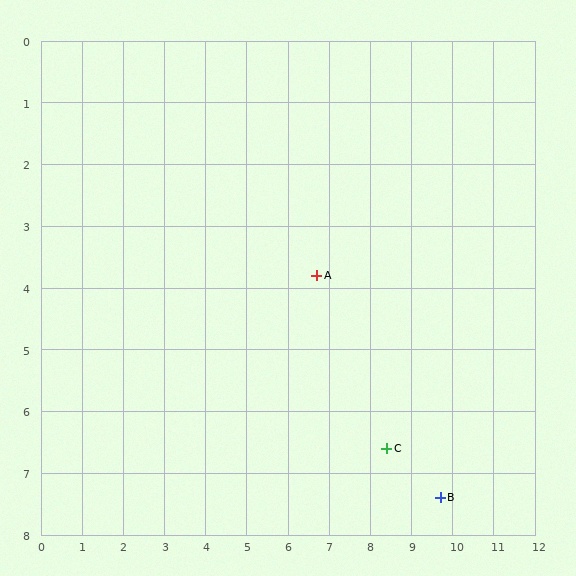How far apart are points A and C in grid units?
Points A and C are about 3.3 grid units apart.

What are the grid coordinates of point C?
Point C is at approximately (8.4, 6.6).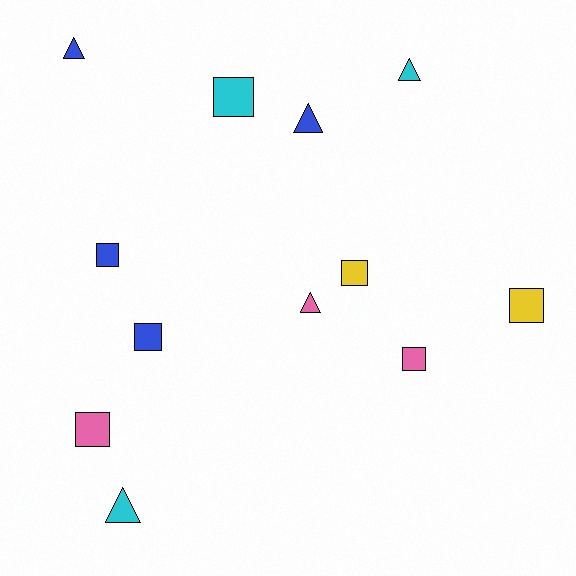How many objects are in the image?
There are 12 objects.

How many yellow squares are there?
There are 2 yellow squares.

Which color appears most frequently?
Blue, with 4 objects.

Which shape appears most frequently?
Square, with 7 objects.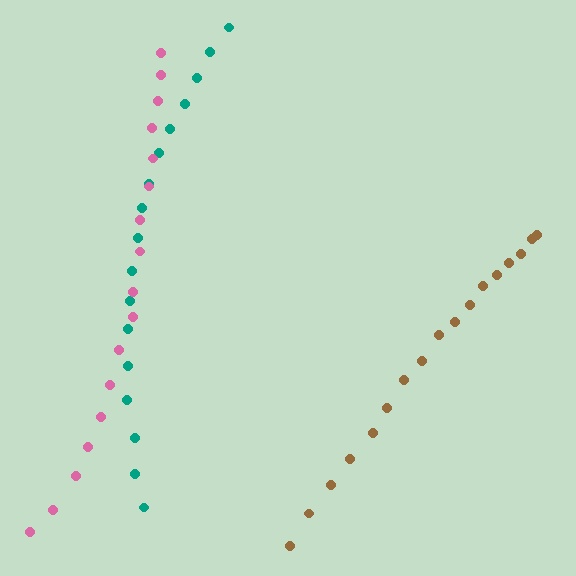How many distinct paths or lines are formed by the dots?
There are 3 distinct paths.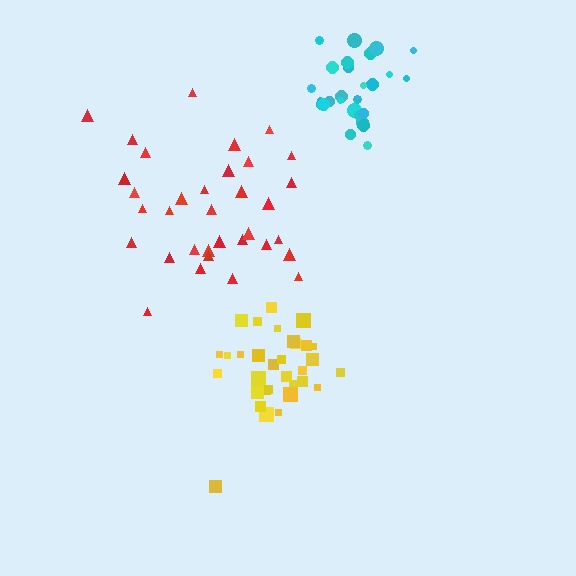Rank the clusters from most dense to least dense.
cyan, yellow, red.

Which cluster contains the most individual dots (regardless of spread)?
Red (34).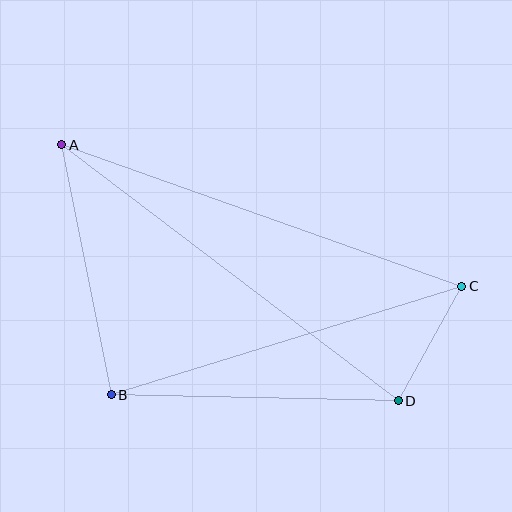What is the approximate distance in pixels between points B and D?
The distance between B and D is approximately 287 pixels.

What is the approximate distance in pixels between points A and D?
The distance between A and D is approximately 423 pixels.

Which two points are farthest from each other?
Points A and C are farthest from each other.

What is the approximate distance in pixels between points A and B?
The distance between A and B is approximately 255 pixels.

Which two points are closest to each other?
Points C and D are closest to each other.